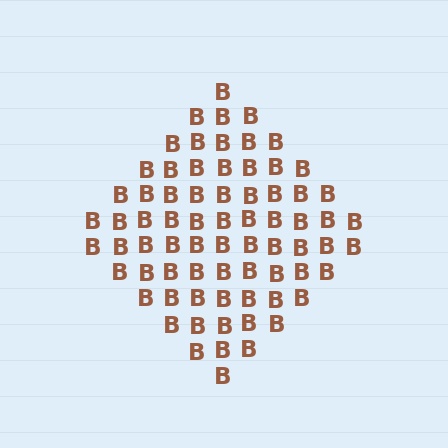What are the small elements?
The small elements are letter B's.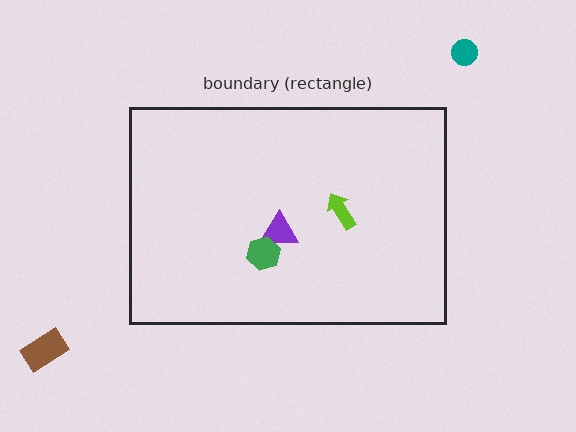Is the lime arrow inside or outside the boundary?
Inside.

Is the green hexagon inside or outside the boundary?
Inside.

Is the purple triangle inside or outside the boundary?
Inside.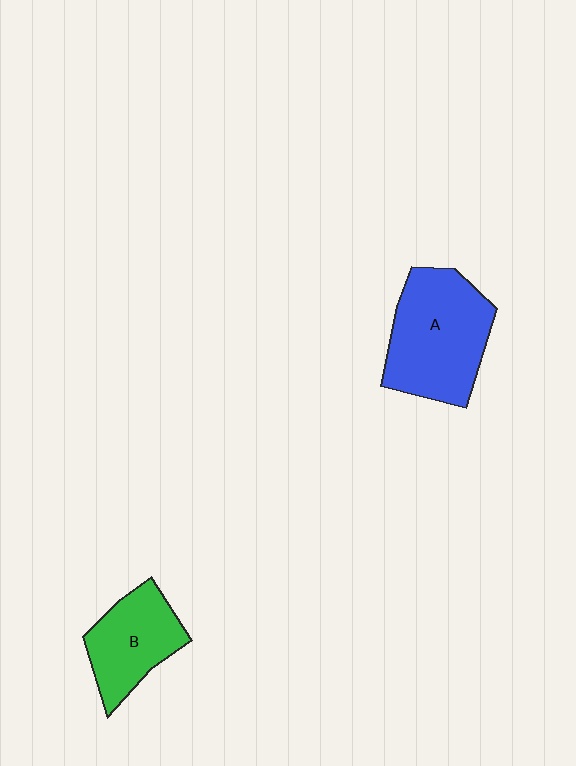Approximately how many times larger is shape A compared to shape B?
Approximately 1.5 times.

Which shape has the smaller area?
Shape B (green).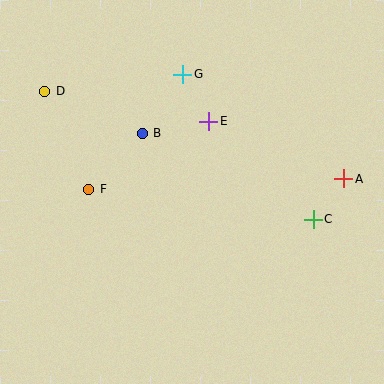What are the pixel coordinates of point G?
Point G is at (183, 74).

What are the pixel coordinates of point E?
Point E is at (209, 121).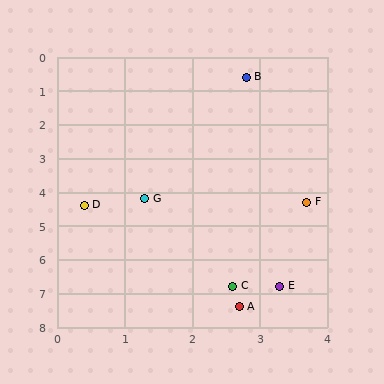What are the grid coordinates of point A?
Point A is at approximately (2.7, 7.4).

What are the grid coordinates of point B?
Point B is at approximately (2.8, 0.6).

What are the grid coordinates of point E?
Point E is at approximately (3.3, 6.8).